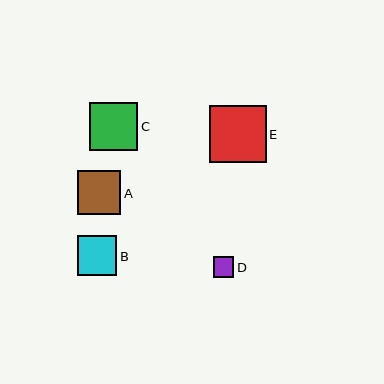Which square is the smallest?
Square D is the smallest with a size of approximately 20 pixels.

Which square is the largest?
Square E is the largest with a size of approximately 57 pixels.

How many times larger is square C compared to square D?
Square C is approximately 2.4 times the size of square D.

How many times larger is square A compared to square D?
Square A is approximately 2.1 times the size of square D.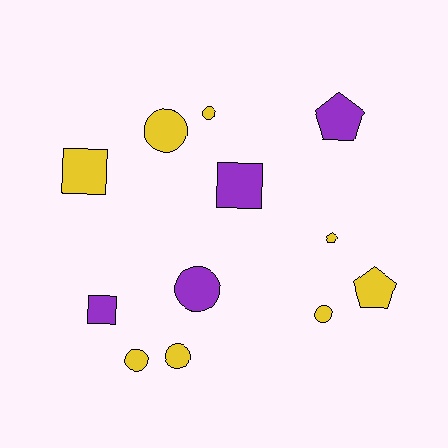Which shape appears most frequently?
Circle, with 6 objects.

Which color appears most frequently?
Yellow, with 8 objects.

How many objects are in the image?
There are 12 objects.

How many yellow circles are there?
There are 5 yellow circles.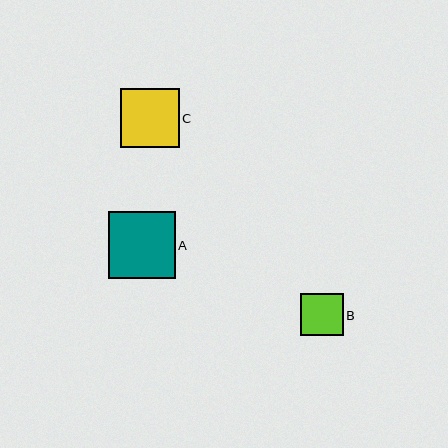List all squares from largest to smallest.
From largest to smallest: A, C, B.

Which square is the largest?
Square A is the largest with a size of approximately 67 pixels.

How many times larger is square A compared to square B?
Square A is approximately 1.6 times the size of square B.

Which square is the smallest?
Square B is the smallest with a size of approximately 42 pixels.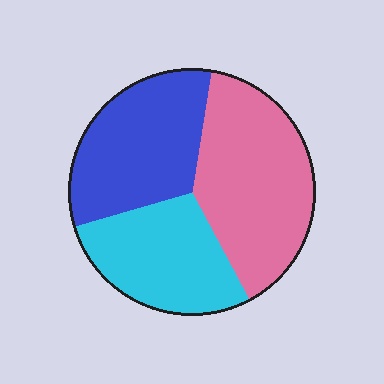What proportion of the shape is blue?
Blue covers about 30% of the shape.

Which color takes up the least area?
Cyan, at roughly 30%.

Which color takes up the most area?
Pink, at roughly 40%.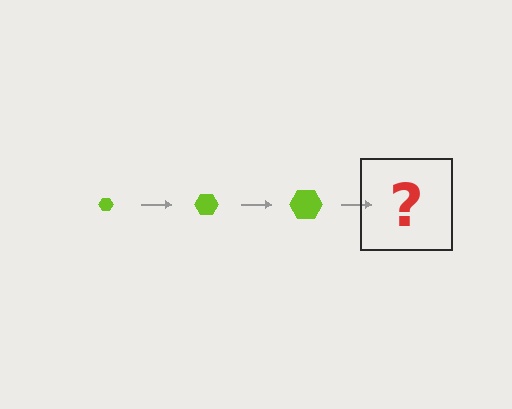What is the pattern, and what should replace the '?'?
The pattern is that the hexagon gets progressively larger each step. The '?' should be a lime hexagon, larger than the previous one.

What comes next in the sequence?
The next element should be a lime hexagon, larger than the previous one.